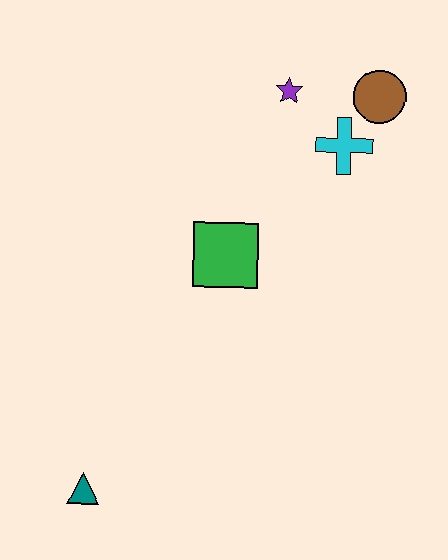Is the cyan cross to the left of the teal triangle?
No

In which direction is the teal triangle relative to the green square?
The teal triangle is below the green square.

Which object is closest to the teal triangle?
The green square is closest to the teal triangle.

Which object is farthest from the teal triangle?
The brown circle is farthest from the teal triangle.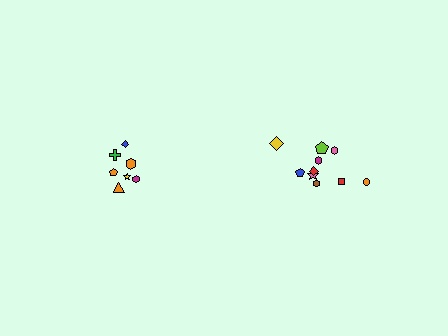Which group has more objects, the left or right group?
The right group.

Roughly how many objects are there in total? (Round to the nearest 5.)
Roughly 15 objects in total.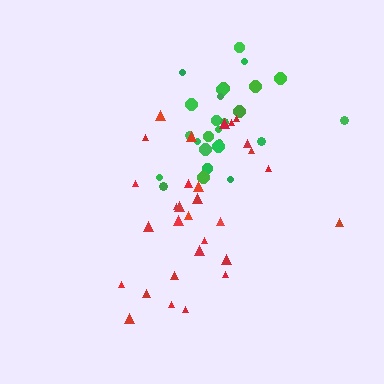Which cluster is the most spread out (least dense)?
Red.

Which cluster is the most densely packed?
Green.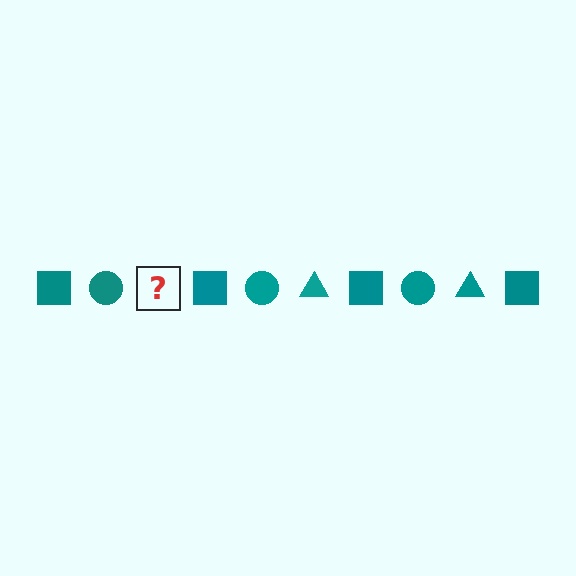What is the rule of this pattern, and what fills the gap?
The rule is that the pattern cycles through square, circle, triangle shapes in teal. The gap should be filled with a teal triangle.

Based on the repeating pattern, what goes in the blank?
The blank should be a teal triangle.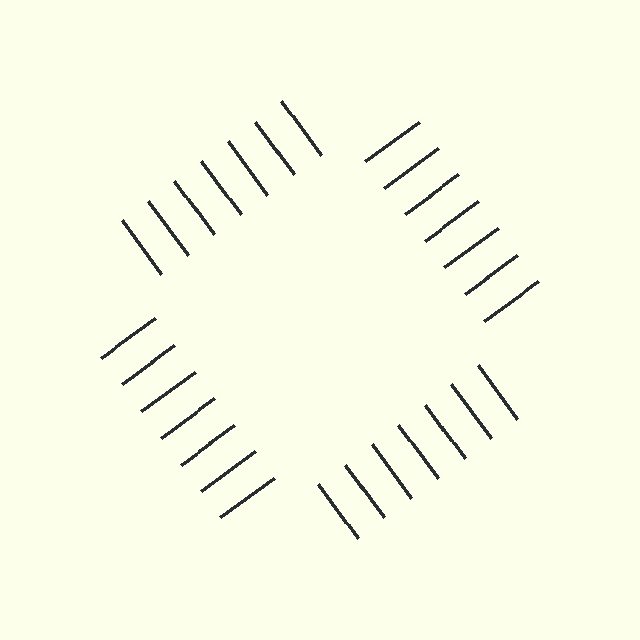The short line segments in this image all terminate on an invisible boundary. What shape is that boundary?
An illusory square — the line segments terminate on its edges but no continuous stroke is drawn.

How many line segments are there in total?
28 — 7 along each of the 4 edges.